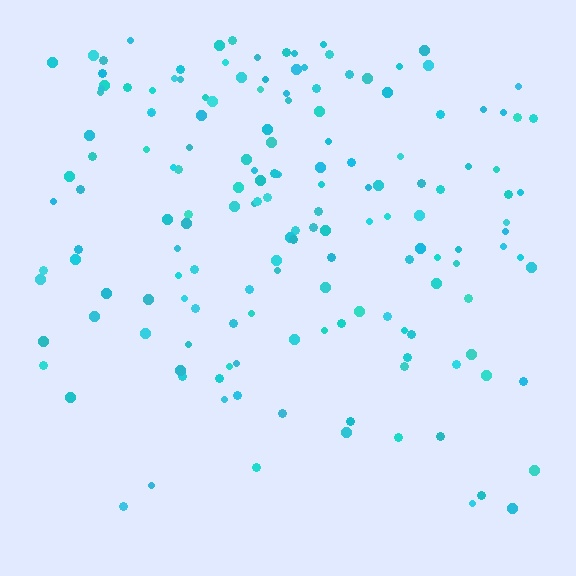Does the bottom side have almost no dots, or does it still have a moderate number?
Still a moderate number, just noticeably fewer than the top.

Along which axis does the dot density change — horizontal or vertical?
Vertical.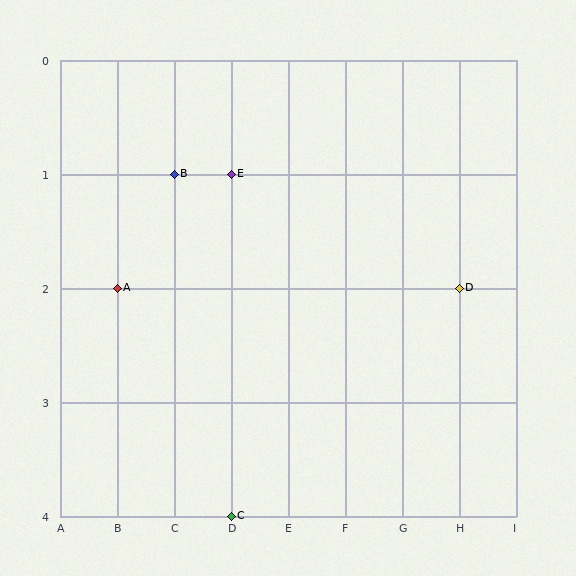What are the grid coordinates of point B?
Point B is at grid coordinates (C, 1).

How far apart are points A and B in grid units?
Points A and B are 1 column and 1 row apart (about 1.4 grid units diagonally).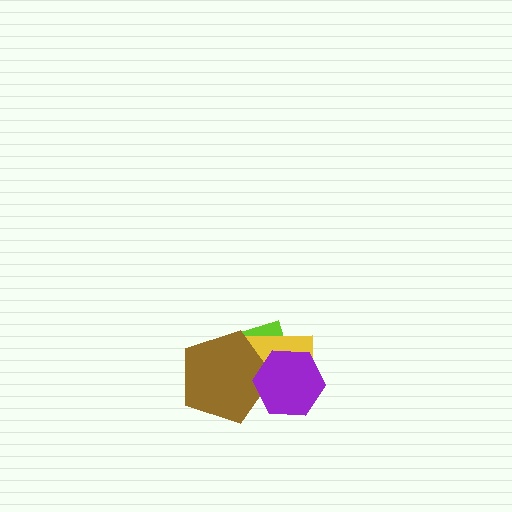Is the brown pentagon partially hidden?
Yes, it is partially covered by another shape.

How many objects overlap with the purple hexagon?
3 objects overlap with the purple hexagon.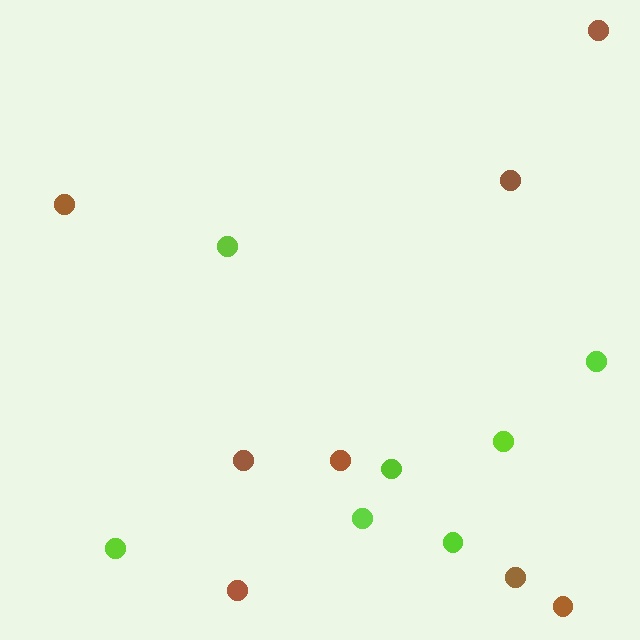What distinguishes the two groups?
There are 2 groups: one group of lime circles (7) and one group of brown circles (8).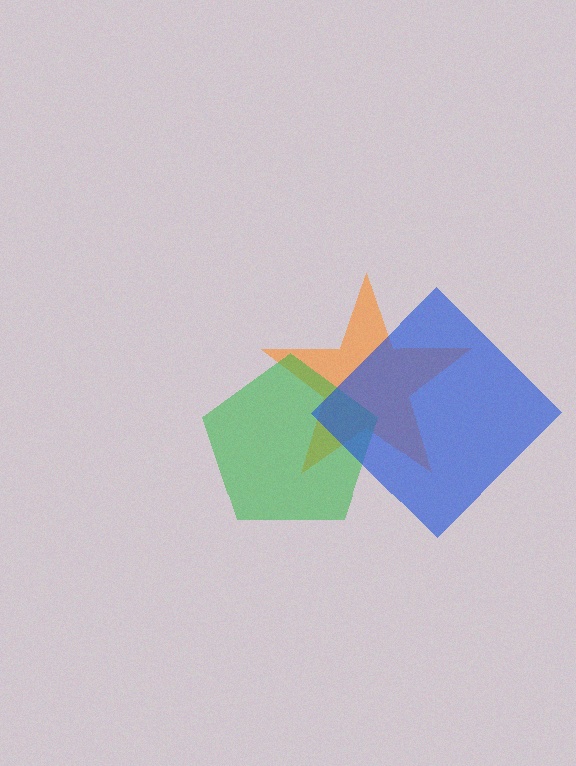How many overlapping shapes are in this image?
There are 3 overlapping shapes in the image.